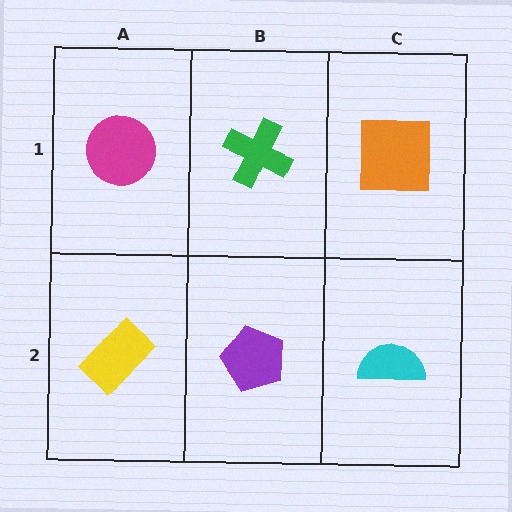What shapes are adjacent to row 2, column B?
A green cross (row 1, column B), a yellow rectangle (row 2, column A), a cyan semicircle (row 2, column C).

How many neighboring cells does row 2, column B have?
3.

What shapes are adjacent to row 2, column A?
A magenta circle (row 1, column A), a purple pentagon (row 2, column B).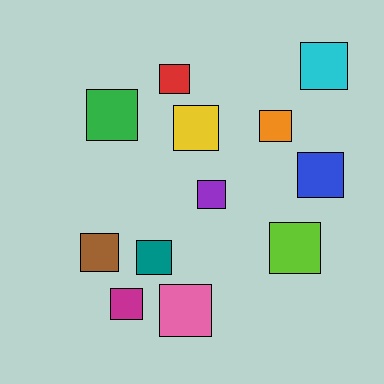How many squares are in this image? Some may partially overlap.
There are 12 squares.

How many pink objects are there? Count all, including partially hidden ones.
There is 1 pink object.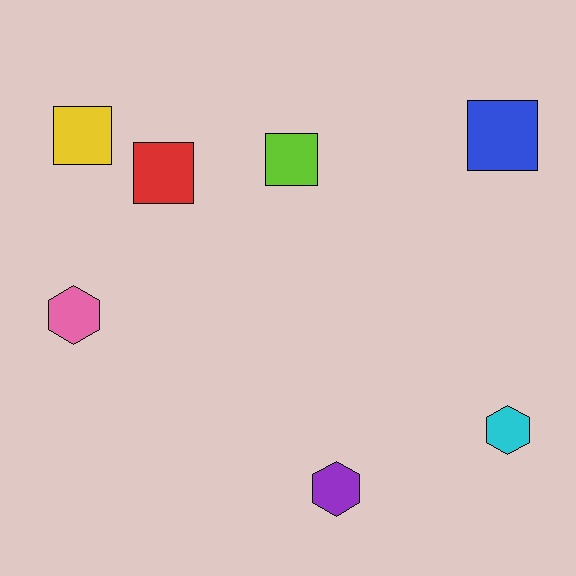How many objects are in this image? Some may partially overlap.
There are 7 objects.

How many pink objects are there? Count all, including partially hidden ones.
There is 1 pink object.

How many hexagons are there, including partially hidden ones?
There are 3 hexagons.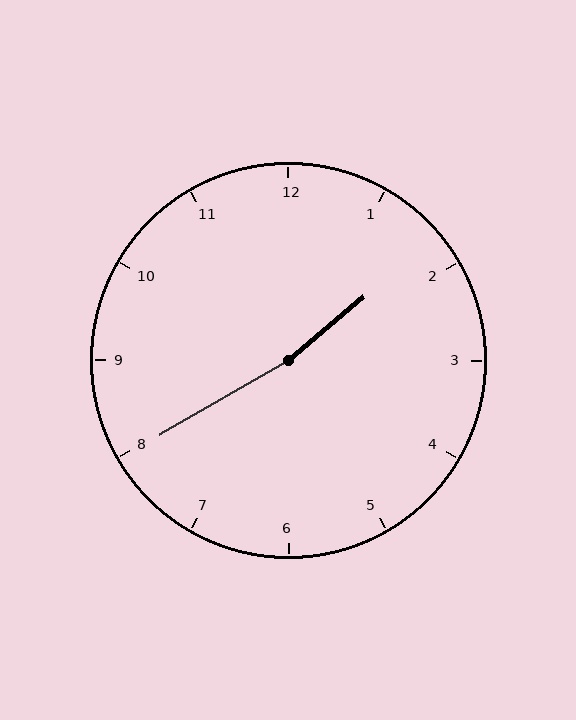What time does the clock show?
1:40.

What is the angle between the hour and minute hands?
Approximately 170 degrees.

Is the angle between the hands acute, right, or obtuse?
It is obtuse.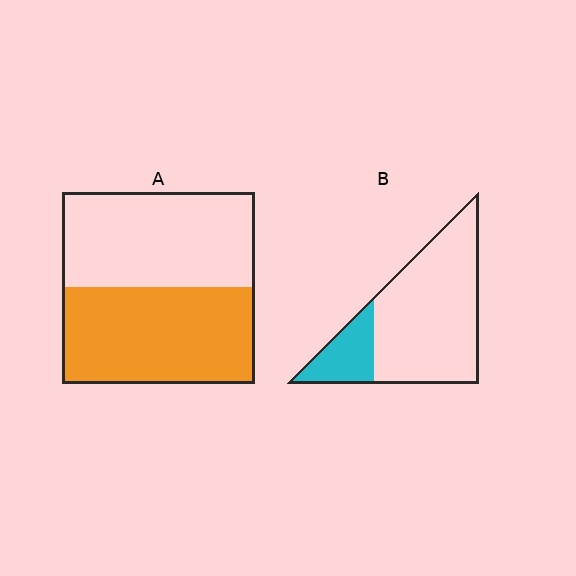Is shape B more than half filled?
No.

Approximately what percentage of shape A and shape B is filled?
A is approximately 50% and B is approximately 20%.